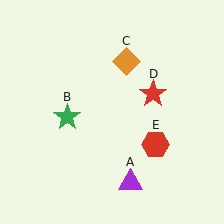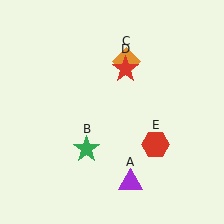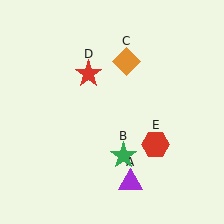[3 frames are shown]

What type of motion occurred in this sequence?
The green star (object B), red star (object D) rotated counterclockwise around the center of the scene.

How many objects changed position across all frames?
2 objects changed position: green star (object B), red star (object D).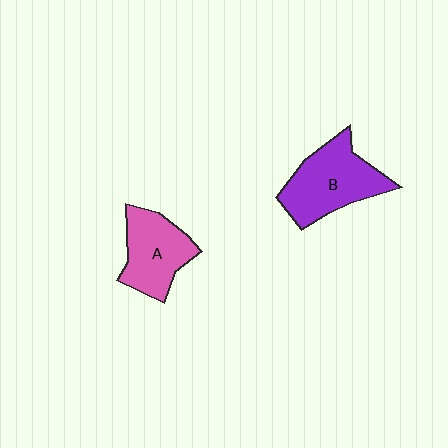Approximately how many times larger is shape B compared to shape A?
Approximately 1.2 times.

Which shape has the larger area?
Shape B (purple).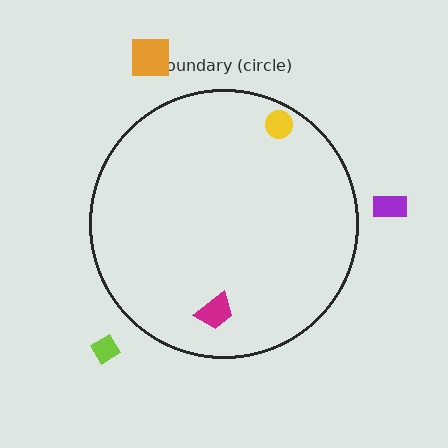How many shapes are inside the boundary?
2 inside, 3 outside.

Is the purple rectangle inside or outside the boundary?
Outside.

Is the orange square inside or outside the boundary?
Outside.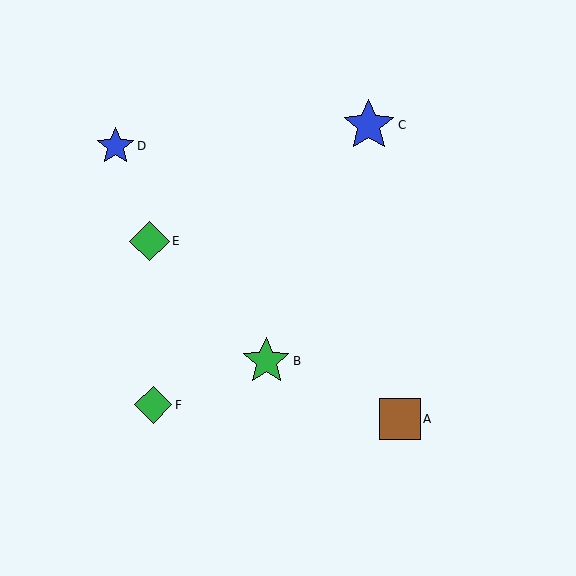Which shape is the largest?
The blue star (labeled C) is the largest.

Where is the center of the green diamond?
The center of the green diamond is at (153, 405).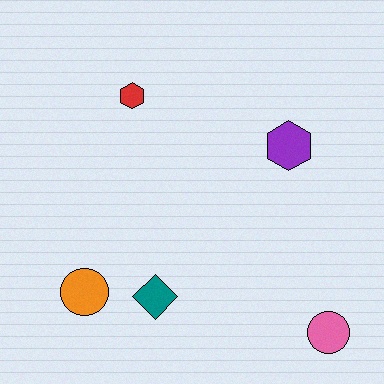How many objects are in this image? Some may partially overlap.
There are 5 objects.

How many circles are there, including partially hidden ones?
There are 2 circles.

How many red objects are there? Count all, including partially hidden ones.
There is 1 red object.